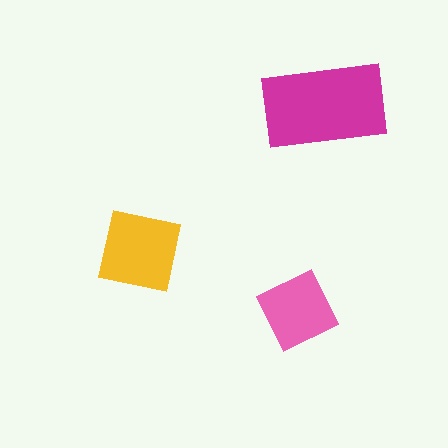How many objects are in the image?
There are 3 objects in the image.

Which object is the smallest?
The pink square.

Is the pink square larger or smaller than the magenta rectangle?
Smaller.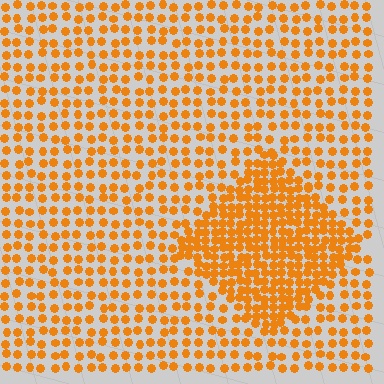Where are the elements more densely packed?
The elements are more densely packed inside the diamond boundary.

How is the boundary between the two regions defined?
The boundary is defined by a change in element density (approximately 2.0x ratio). All elements are the same color, size, and shape.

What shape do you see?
I see a diamond.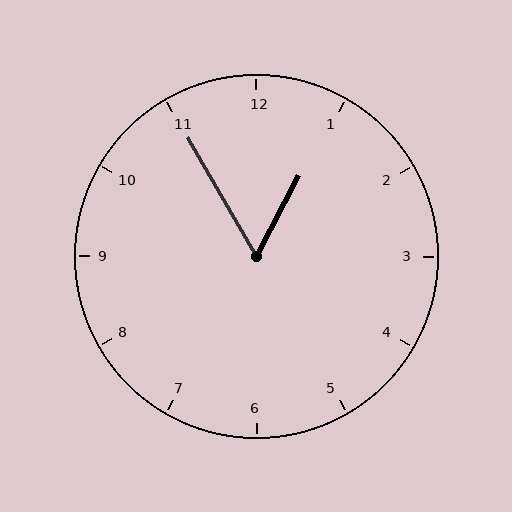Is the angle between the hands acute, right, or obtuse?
It is acute.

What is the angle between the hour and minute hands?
Approximately 58 degrees.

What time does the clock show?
12:55.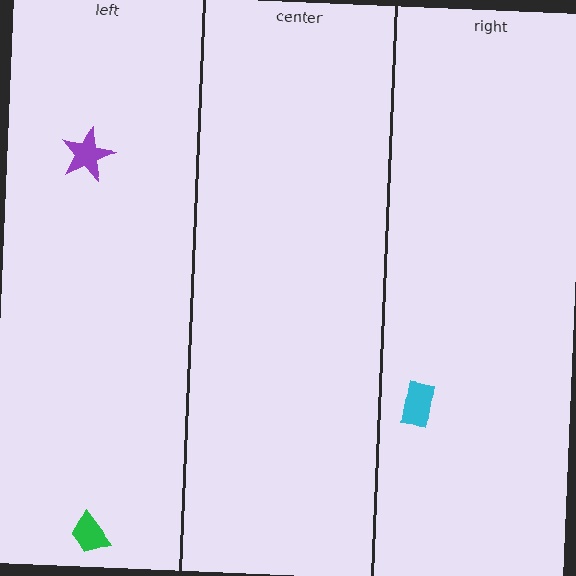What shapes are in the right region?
The cyan rectangle.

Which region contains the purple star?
The left region.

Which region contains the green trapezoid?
The left region.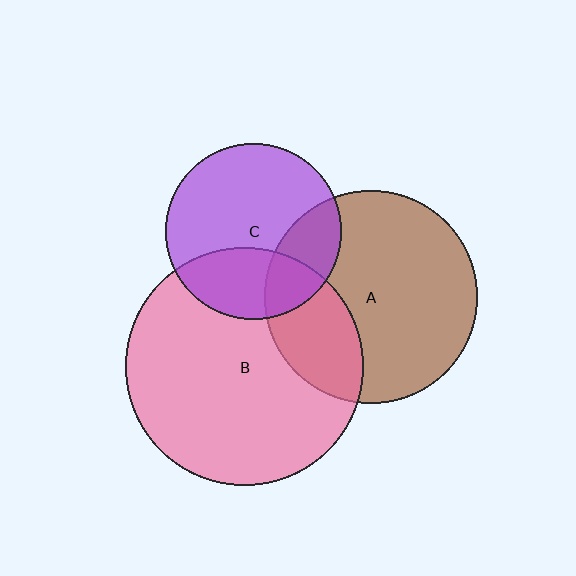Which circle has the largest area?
Circle B (pink).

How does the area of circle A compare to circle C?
Approximately 1.5 times.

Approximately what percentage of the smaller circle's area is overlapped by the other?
Approximately 30%.